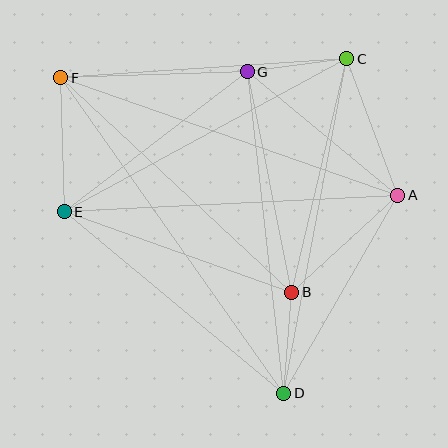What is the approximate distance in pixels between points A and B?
The distance between A and B is approximately 144 pixels.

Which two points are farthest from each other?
Points D and F are farthest from each other.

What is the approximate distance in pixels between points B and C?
The distance between B and C is approximately 240 pixels.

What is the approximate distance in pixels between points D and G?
The distance between D and G is approximately 324 pixels.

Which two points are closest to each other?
Points C and G are closest to each other.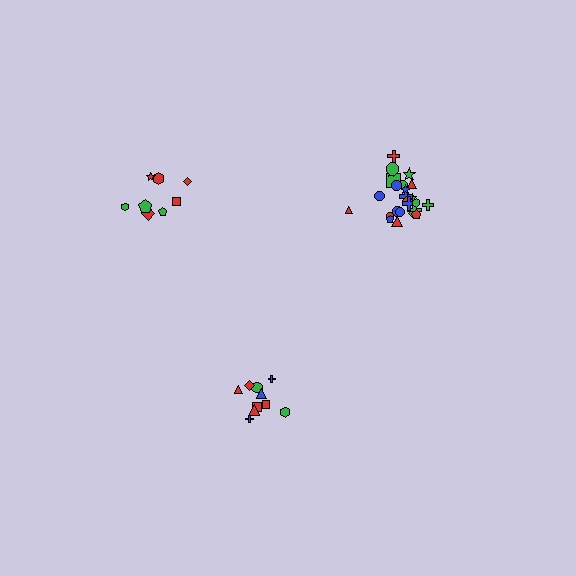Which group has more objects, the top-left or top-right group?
The top-right group.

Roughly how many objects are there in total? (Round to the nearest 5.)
Roughly 45 objects in total.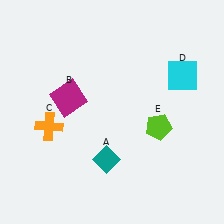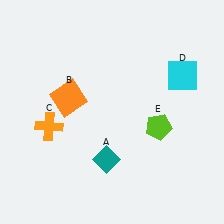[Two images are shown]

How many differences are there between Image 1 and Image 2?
There is 1 difference between the two images.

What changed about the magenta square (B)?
In Image 1, B is magenta. In Image 2, it changed to orange.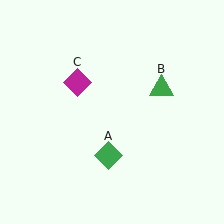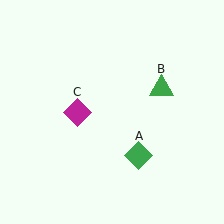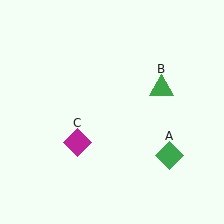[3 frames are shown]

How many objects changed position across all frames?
2 objects changed position: green diamond (object A), magenta diamond (object C).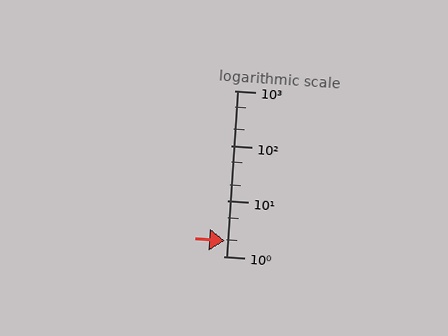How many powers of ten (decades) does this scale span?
The scale spans 3 decades, from 1 to 1000.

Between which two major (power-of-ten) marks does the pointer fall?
The pointer is between 1 and 10.